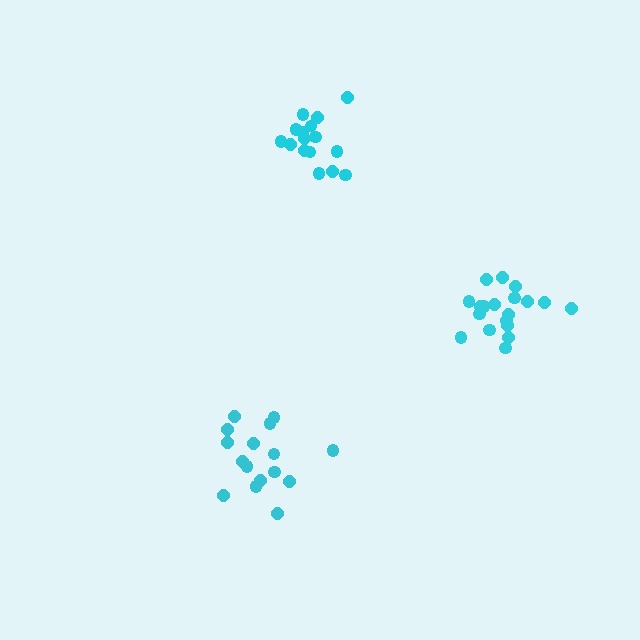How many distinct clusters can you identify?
There are 3 distinct clusters.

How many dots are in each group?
Group 1: 16 dots, Group 2: 16 dots, Group 3: 19 dots (51 total).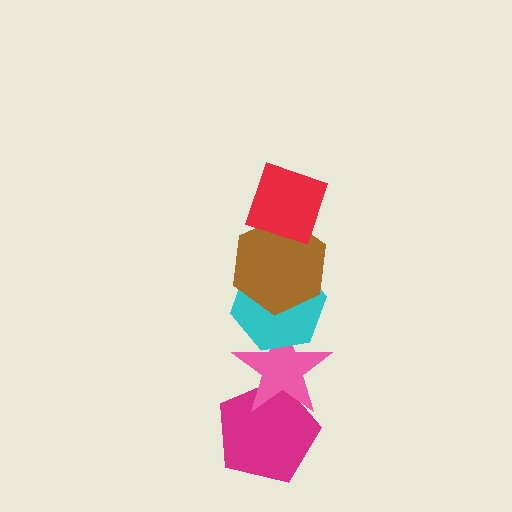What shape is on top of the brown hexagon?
The red diamond is on top of the brown hexagon.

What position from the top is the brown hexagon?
The brown hexagon is 2nd from the top.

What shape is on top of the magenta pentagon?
The pink star is on top of the magenta pentagon.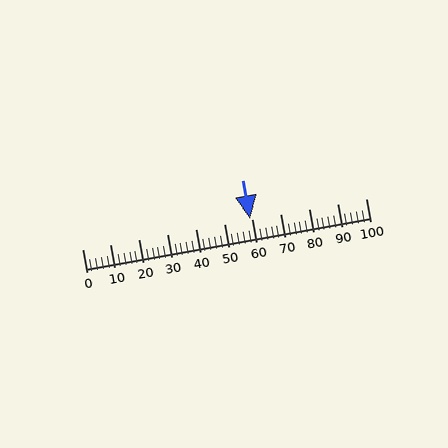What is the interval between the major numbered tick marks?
The major tick marks are spaced 10 units apart.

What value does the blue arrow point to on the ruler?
The blue arrow points to approximately 59.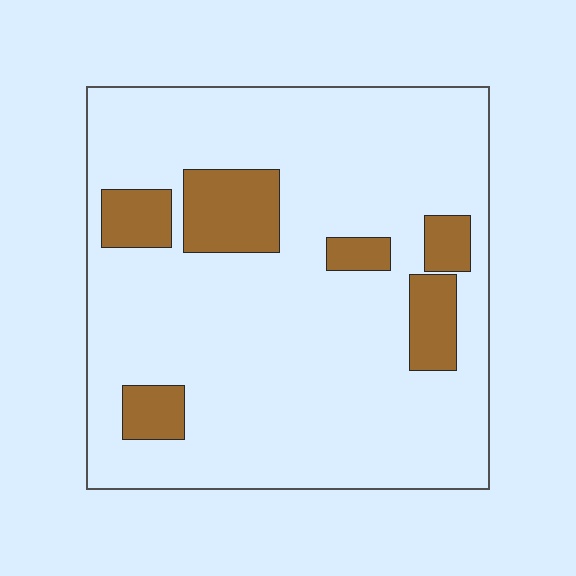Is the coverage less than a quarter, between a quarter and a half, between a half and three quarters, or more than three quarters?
Less than a quarter.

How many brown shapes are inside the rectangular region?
6.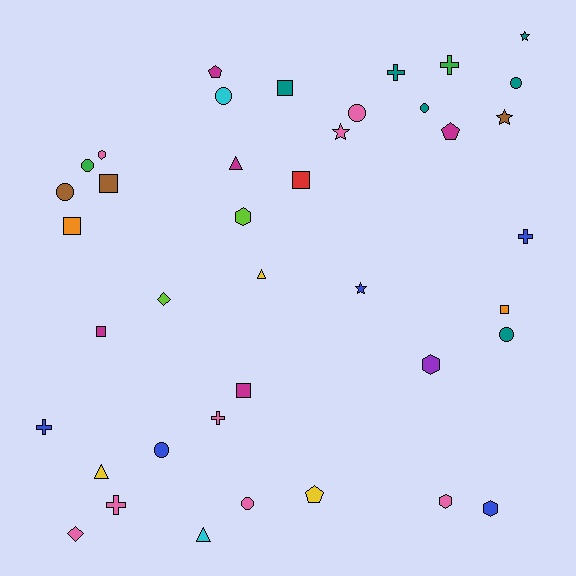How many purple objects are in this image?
There is 1 purple object.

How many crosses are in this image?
There are 6 crosses.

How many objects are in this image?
There are 40 objects.